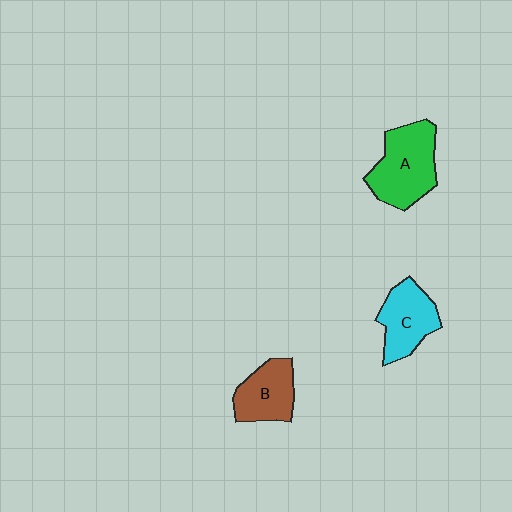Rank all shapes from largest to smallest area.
From largest to smallest: A (green), C (cyan), B (brown).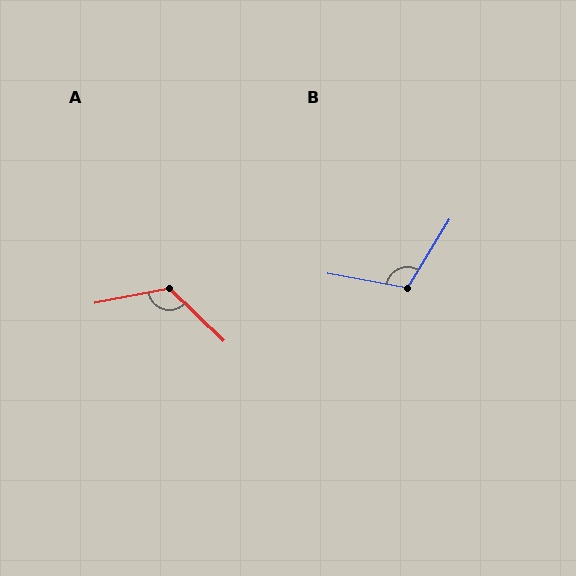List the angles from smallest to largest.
B (111°), A (125°).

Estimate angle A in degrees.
Approximately 125 degrees.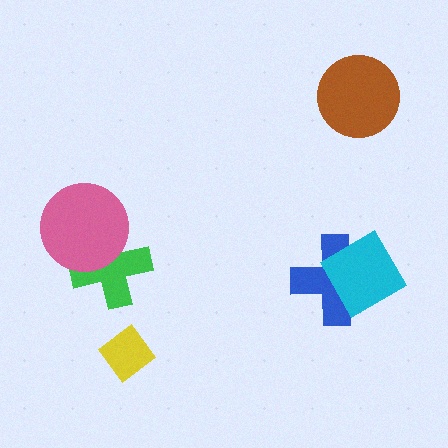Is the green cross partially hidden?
Yes, it is partially covered by another shape.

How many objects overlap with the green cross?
1 object overlaps with the green cross.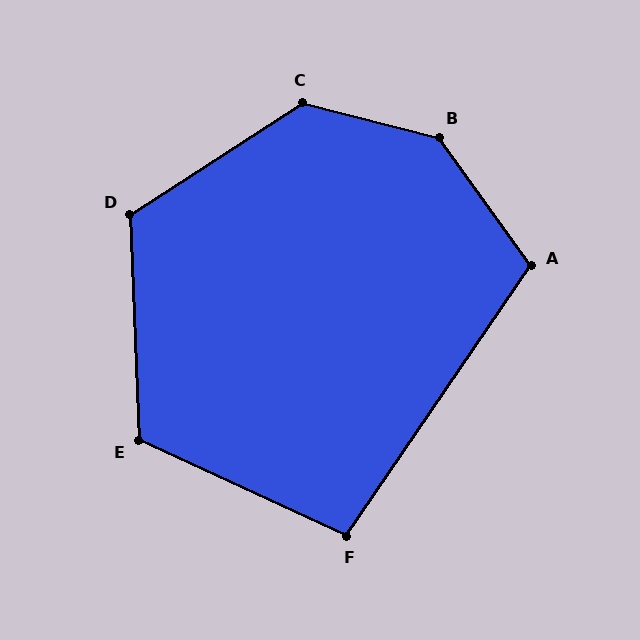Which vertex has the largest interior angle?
B, at approximately 140 degrees.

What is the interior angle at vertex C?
Approximately 133 degrees (obtuse).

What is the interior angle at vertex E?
Approximately 117 degrees (obtuse).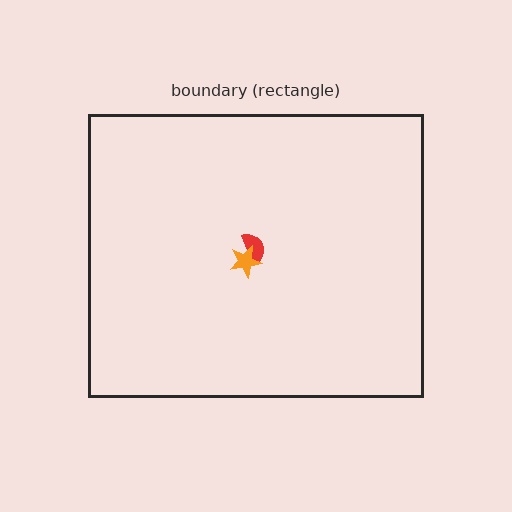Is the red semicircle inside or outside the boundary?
Inside.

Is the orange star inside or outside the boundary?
Inside.